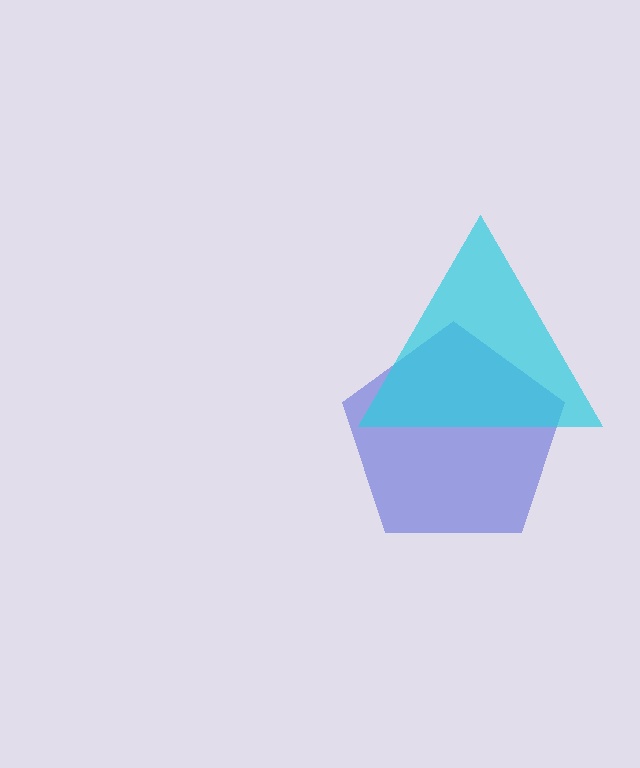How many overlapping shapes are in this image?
There are 2 overlapping shapes in the image.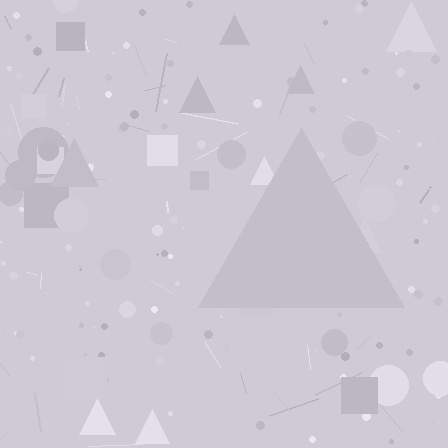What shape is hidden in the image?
A triangle is hidden in the image.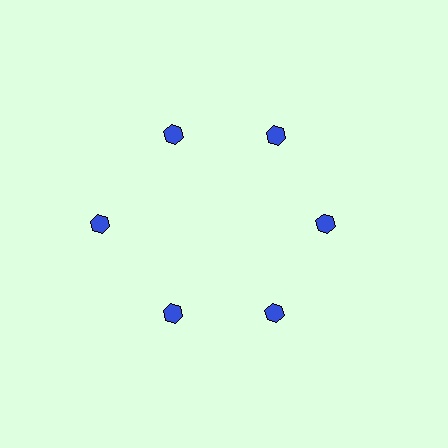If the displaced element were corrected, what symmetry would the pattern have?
It would have 6-fold rotational symmetry — the pattern would map onto itself every 60 degrees.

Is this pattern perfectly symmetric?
No. The 6 blue hexagons are arranged in a ring, but one element near the 9 o'clock position is pushed outward from the center, breaking the 6-fold rotational symmetry.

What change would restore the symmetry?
The symmetry would be restored by moving it inward, back onto the ring so that all 6 hexagons sit at equal angles and equal distance from the center.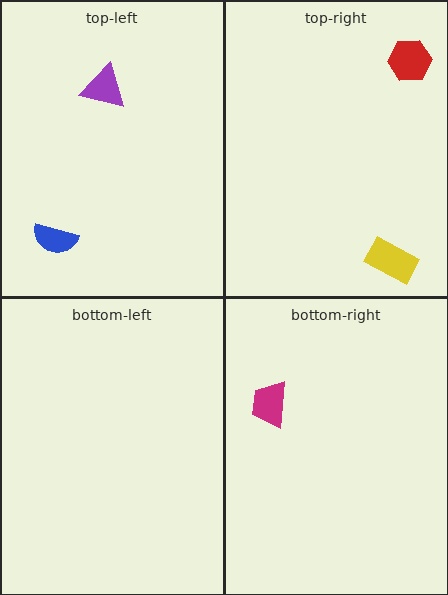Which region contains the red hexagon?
The top-right region.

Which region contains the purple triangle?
The top-left region.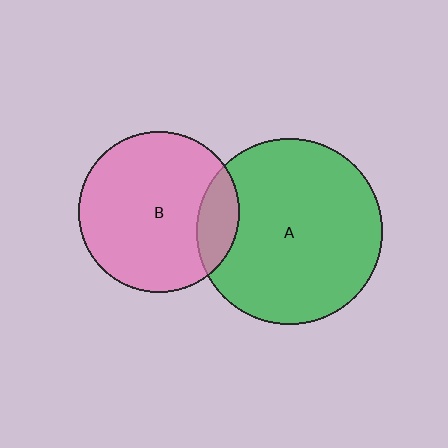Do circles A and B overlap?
Yes.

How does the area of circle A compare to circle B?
Approximately 1.3 times.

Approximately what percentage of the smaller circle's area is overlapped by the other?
Approximately 15%.